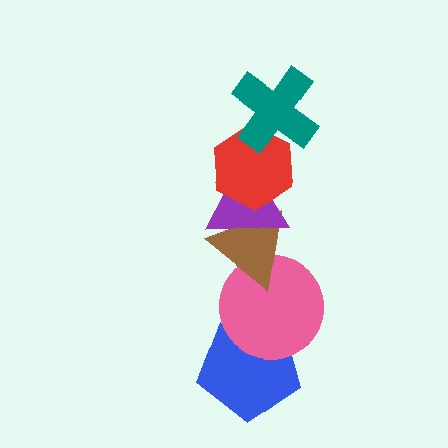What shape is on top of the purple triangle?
The red hexagon is on top of the purple triangle.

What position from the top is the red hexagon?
The red hexagon is 2nd from the top.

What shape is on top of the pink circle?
The brown triangle is on top of the pink circle.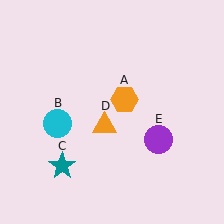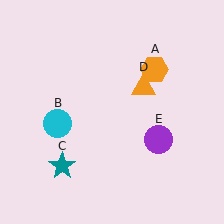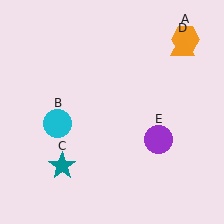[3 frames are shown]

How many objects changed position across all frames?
2 objects changed position: orange hexagon (object A), orange triangle (object D).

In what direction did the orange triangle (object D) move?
The orange triangle (object D) moved up and to the right.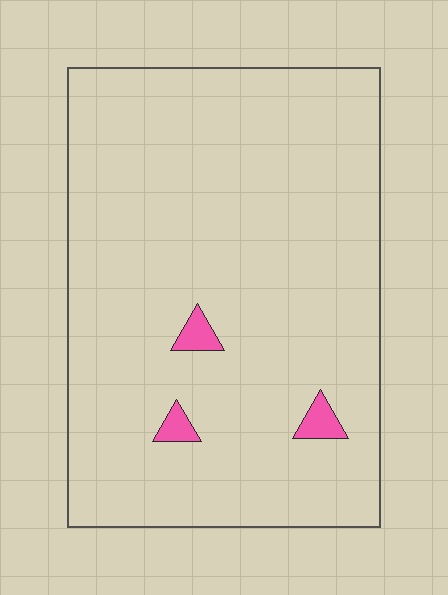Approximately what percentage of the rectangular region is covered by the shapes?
Approximately 5%.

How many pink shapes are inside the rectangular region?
3.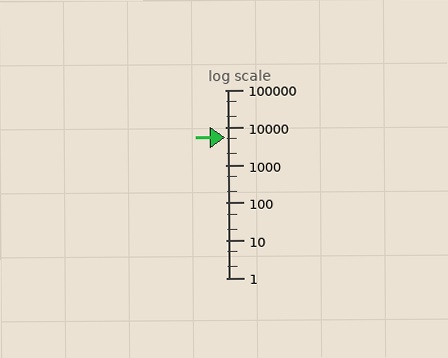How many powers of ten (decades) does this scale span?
The scale spans 5 decades, from 1 to 100000.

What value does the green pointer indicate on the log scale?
The pointer indicates approximately 5300.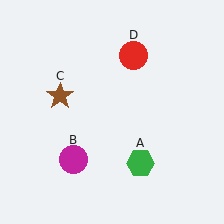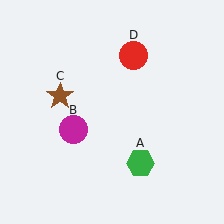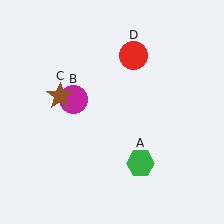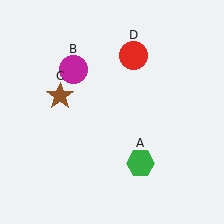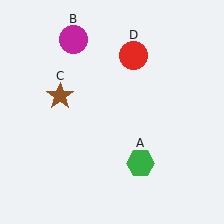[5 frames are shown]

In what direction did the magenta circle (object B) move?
The magenta circle (object B) moved up.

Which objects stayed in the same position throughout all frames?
Green hexagon (object A) and brown star (object C) and red circle (object D) remained stationary.